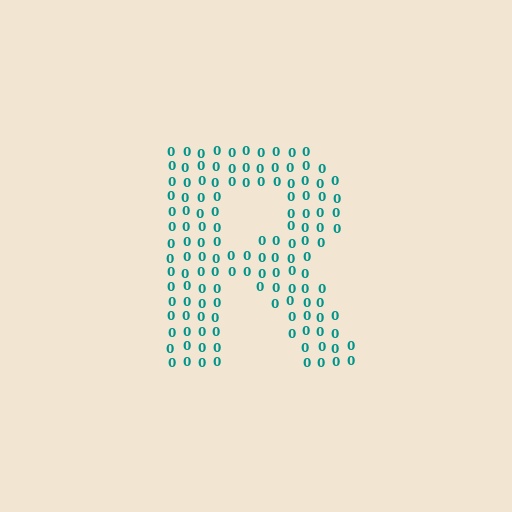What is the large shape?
The large shape is the letter R.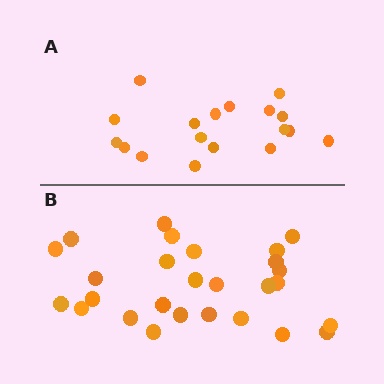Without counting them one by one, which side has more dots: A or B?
Region B (the bottom region) has more dots.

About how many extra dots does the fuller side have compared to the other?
Region B has roughly 8 or so more dots than region A.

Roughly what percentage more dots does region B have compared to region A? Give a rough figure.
About 50% more.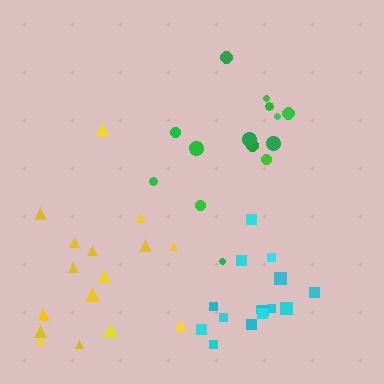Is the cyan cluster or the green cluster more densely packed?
Cyan.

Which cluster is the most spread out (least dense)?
Yellow.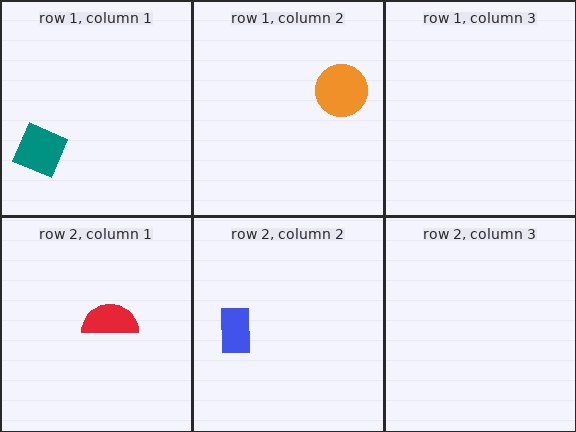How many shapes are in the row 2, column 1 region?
1.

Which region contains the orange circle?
The row 1, column 2 region.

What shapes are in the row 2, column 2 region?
The blue rectangle.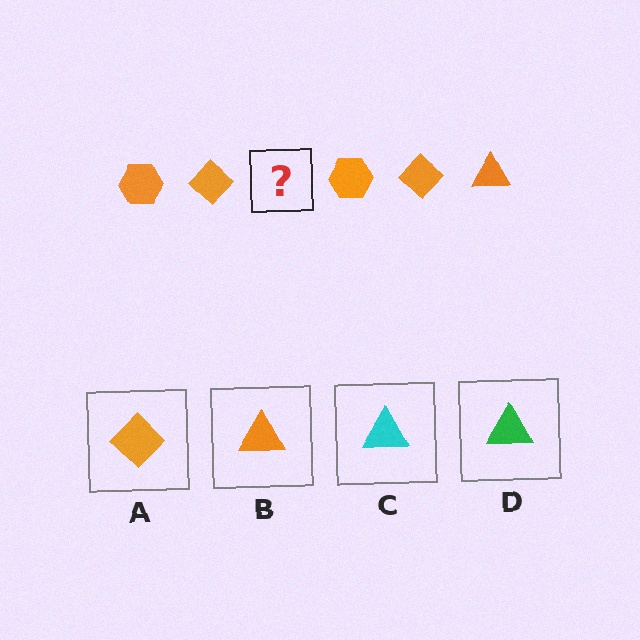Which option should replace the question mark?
Option B.